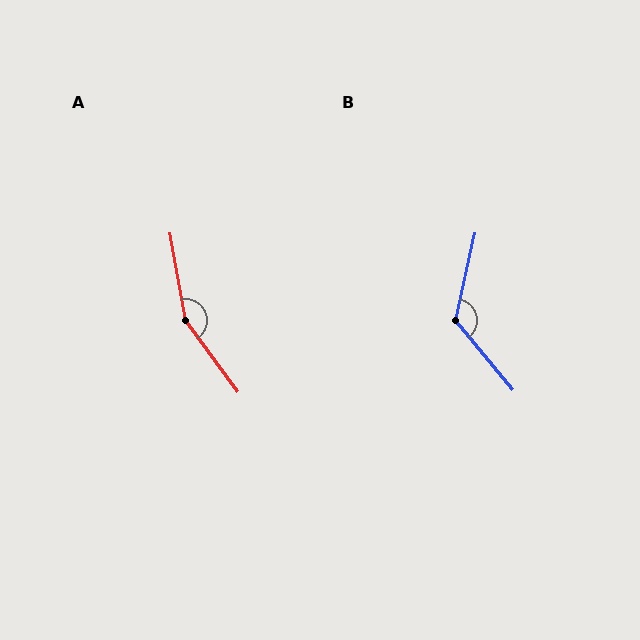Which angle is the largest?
A, at approximately 154 degrees.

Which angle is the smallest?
B, at approximately 128 degrees.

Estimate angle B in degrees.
Approximately 128 degrees.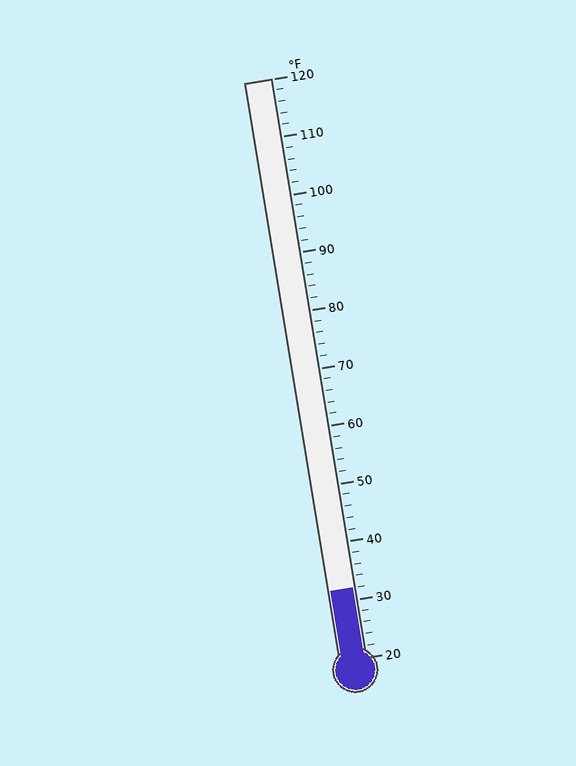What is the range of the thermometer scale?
The thermometer scale ranges from 20°F to 120°F.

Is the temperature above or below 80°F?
The temperature is below 80°F.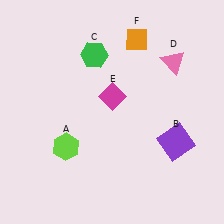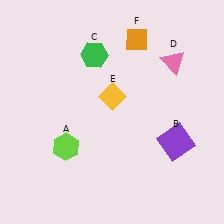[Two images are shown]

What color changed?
The diamond (E) changed from magenta in Image 1 to yellow in Image 2.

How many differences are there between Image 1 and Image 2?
There is 1 difference between the two images.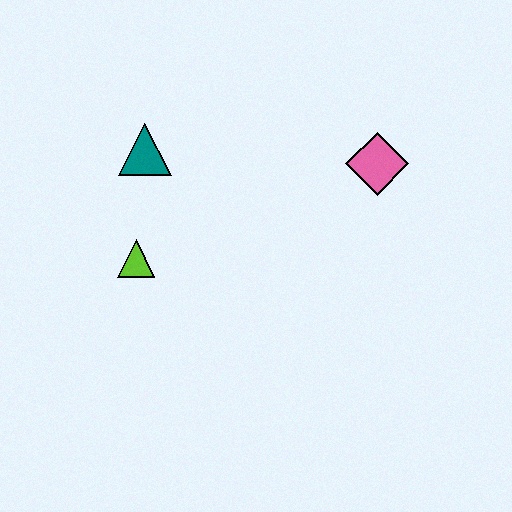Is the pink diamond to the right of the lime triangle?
Yes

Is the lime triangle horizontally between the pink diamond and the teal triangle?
No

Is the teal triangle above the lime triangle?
Yes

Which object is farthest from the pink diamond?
The lime triangle is farthest from the pink diamond.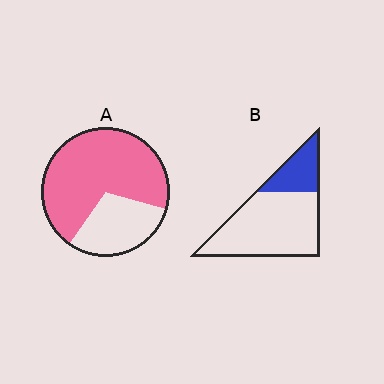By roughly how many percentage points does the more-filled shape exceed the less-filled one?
By roughly 45 percentage points (A over B).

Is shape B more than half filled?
No.